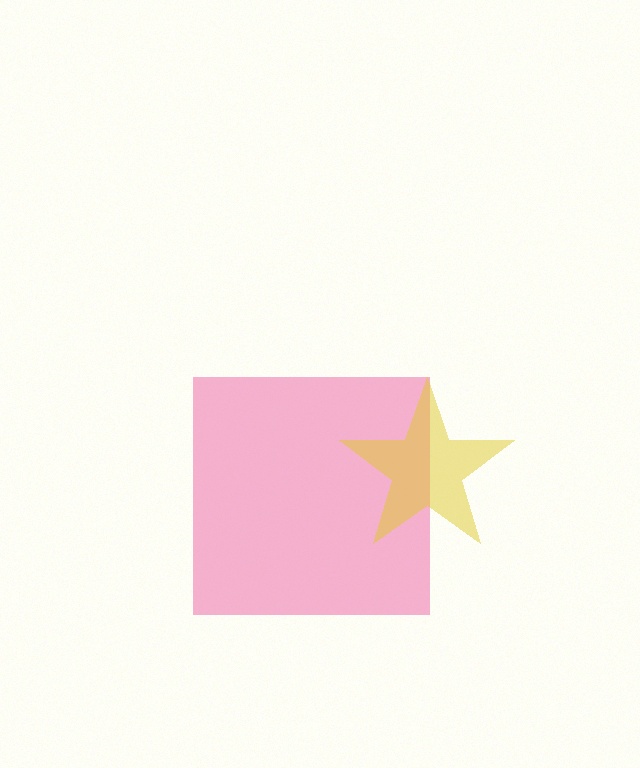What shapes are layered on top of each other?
The layered shapes are: a pink square, a yellow star.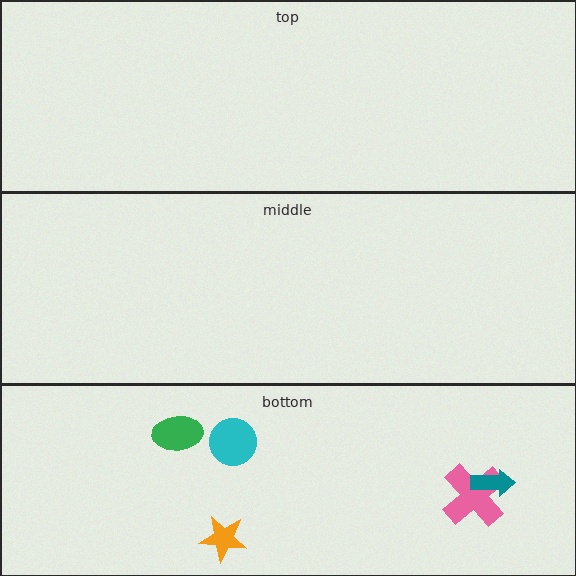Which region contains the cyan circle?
The bottom region.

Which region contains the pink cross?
The bottom region.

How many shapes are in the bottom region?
5.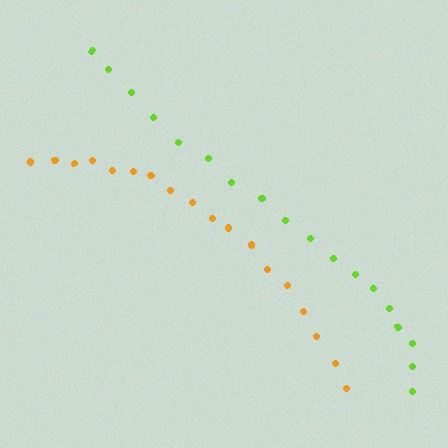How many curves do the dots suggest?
There are 2 distinct paths.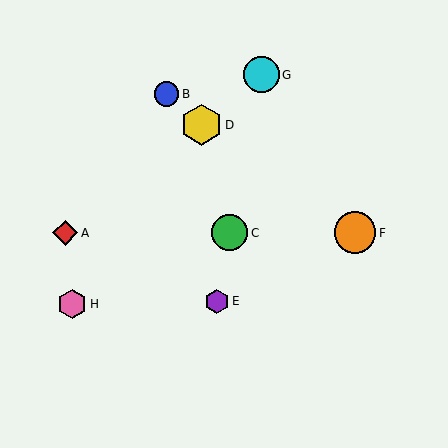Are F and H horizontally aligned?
No, F is at y≈233 and H is at y≈304.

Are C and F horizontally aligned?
Yes, both are at y≈233.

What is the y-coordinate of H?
Object H is at y≈304.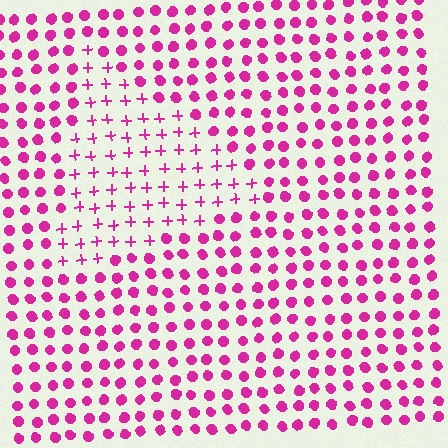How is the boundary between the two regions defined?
The boundary is defined by a change in element shape: plus signs inside vs. circles outside. All elements share the same color and spacing.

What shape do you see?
I see a triangle.